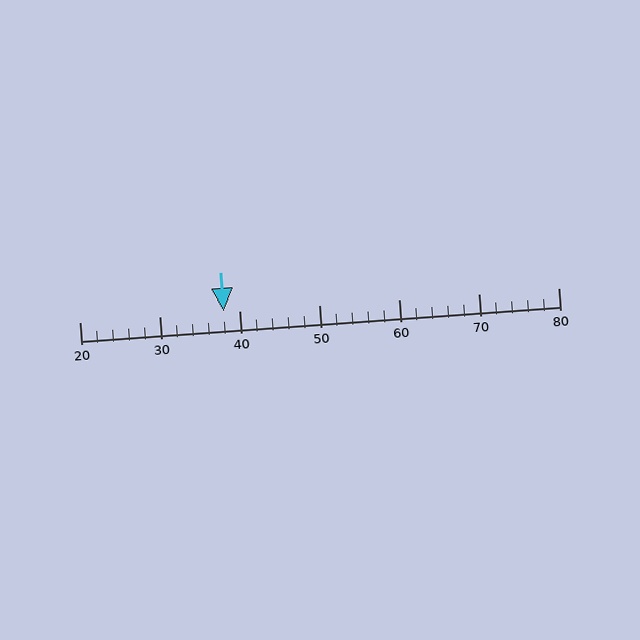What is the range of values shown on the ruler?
The ruler shows values from 20 to 80.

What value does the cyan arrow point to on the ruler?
The cyan arrow points to approximately 38.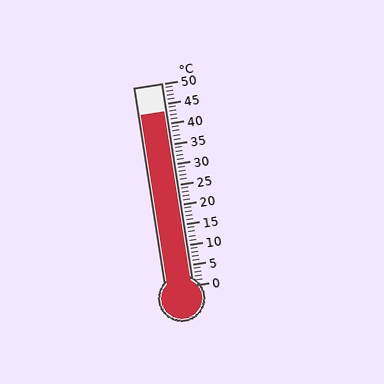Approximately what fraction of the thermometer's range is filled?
The thermometer is filled to approximately 85% of its range.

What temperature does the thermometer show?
The thermometer shows approximately 43°C.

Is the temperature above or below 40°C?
The temperature is above 40°C.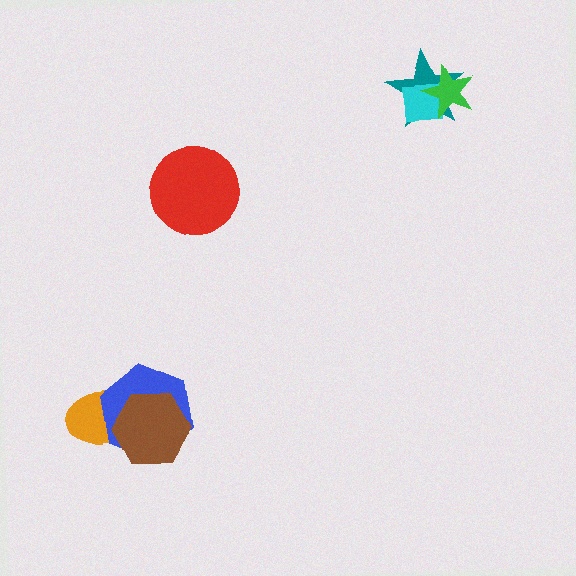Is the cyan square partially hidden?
Yes, it is partially covered by another shape.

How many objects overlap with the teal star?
2 objects overlap with the teal star.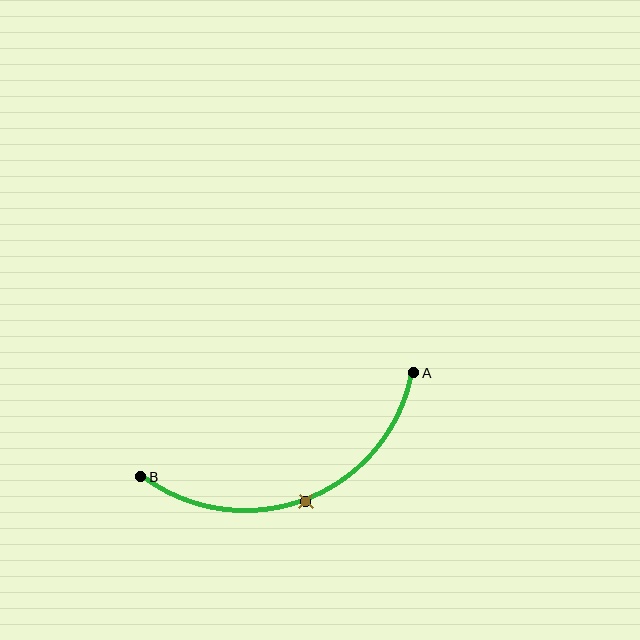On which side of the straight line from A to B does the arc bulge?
The arc bulges below the straight line connecting A and B.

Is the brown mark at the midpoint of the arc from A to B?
Yes. The brown mark lies on the arc at equal arc-length from both A and B — it is the arc midpoint.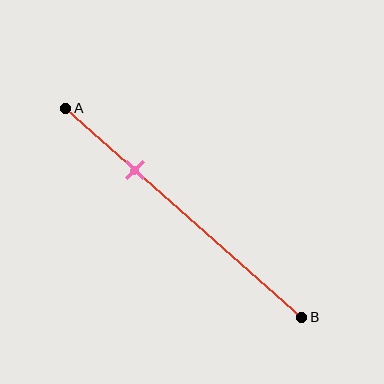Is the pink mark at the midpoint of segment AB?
No, the mark is at about 30% from A, not at the 50% midpoint.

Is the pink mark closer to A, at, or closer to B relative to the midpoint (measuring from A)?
The pink mark is closer to point A than the midpoint of segment AB.